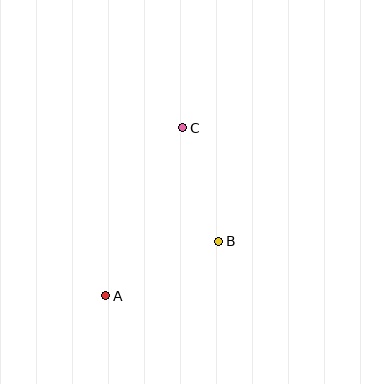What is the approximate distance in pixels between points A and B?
The distance between A and B is approximately 126 pixels.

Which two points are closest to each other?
Points B and C are closest to each other.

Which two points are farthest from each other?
Points A and C are farthest from each other.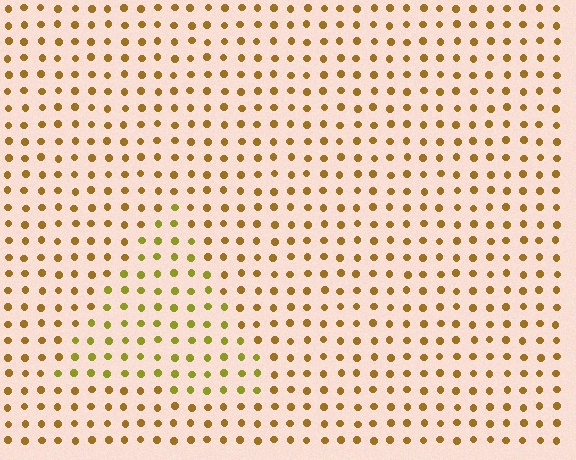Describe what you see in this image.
The image is filled with small brown elements in a uniform arrangement. A triangle-shaped region is visible where the elements are tinted to a slightly different hue, forming a subtle color boundary.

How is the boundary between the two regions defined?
The boundary is defined purely by a slight shift in hue (about 27 degrees). Spacing, size, and orientation are identical on both sides.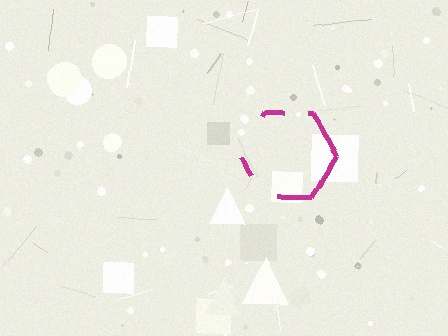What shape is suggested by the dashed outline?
The dashed outline suggests a hexagon.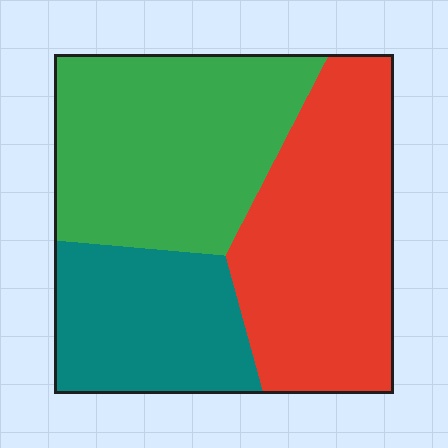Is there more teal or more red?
Red.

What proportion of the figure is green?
Green covers 38% of the figure.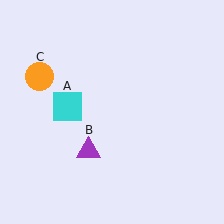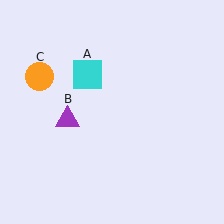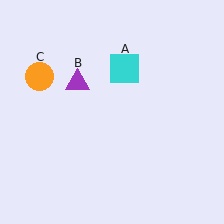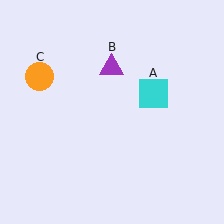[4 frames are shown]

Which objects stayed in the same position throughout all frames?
Orange circle (object C) remained stationary.